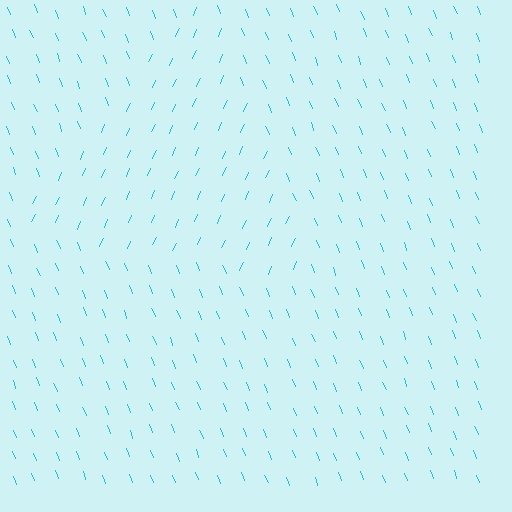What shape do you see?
I see a triangle.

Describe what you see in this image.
The image is filled with small cyan line segments. A triangle region in the image has lines oriented differently from the surrounding lines, creating a visible texture boundary.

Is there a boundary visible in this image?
Yes, there is a texture boundary formed by a change in line orientation.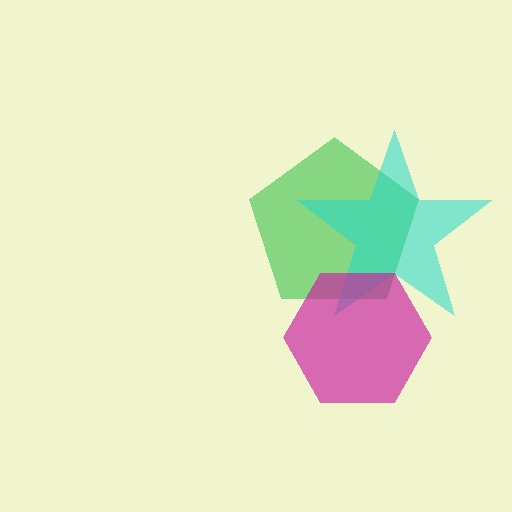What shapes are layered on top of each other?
The layered shapes are: a green pentagon, a cyan star, a magenta hexagon.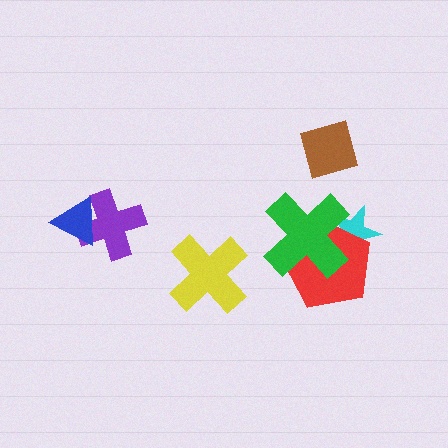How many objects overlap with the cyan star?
2 objects overlap with the cyan star.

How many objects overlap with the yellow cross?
0 objects overlap with the yellow cross.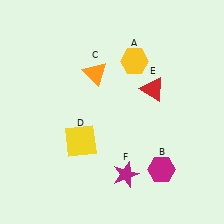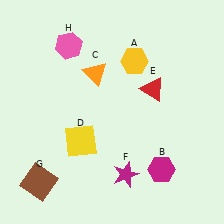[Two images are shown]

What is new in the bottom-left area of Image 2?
A brown square (G) was added in the bottom-left area of Image 2.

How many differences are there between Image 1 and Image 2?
There are 2 differences between the two images.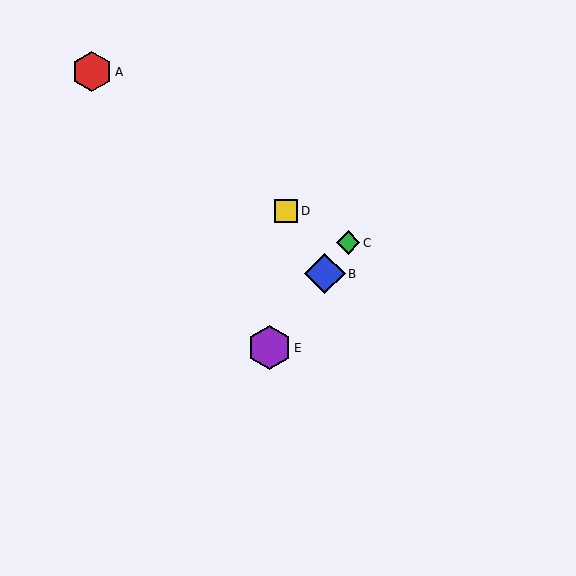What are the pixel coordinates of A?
Object A is at (92, 72).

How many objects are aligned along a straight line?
3 objects (B, C, E) are aligned along a straight line.